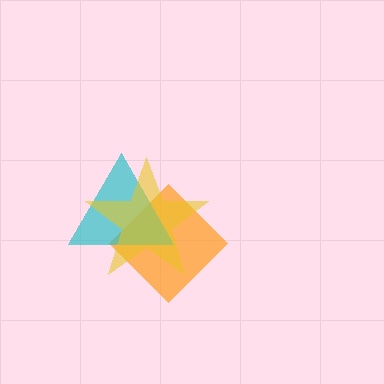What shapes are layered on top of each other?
The layered shapes are: an orange diamond, a cyan triangle, a yellow star.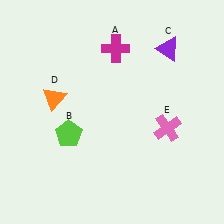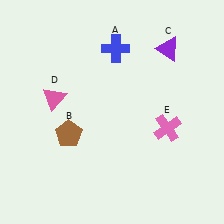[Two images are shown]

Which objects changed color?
A changed from magenta to blue. B changed from lime to brown. D changed from orange to pink.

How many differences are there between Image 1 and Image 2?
There are 3 differences between the two images.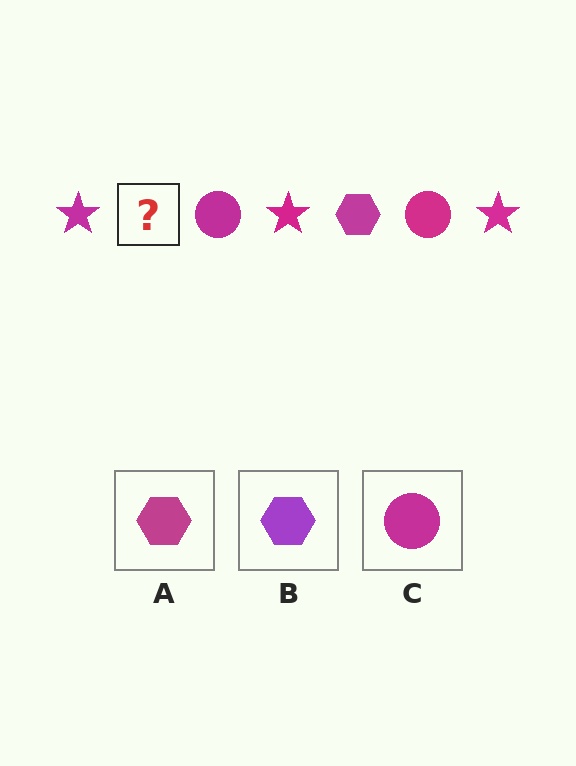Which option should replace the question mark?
Option A.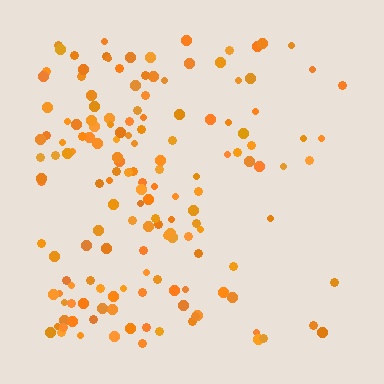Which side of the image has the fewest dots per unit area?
The right.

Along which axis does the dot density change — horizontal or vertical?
Horizontal.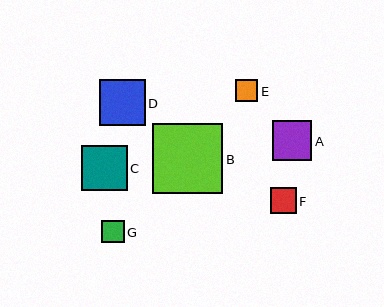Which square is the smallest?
Square E is the smallest with a size of approximately 22 pixels.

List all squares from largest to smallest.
From largest to smallest: B, D, C, A, F, G, E.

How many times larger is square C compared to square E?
Square C is approximately 2.1 times the size of square E.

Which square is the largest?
Square B is the largest with a size of approximately 70 pixels.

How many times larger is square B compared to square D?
Square B is approximately 1.5 times the size of square D.